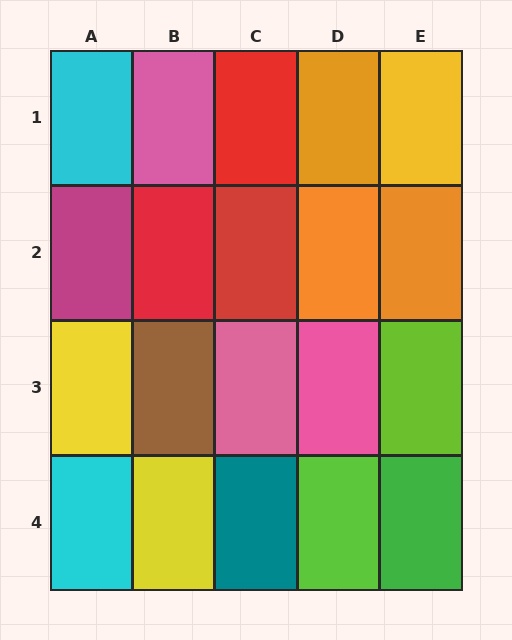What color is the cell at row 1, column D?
Orange.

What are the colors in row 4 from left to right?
Cyan, yellow, teal, lime, green.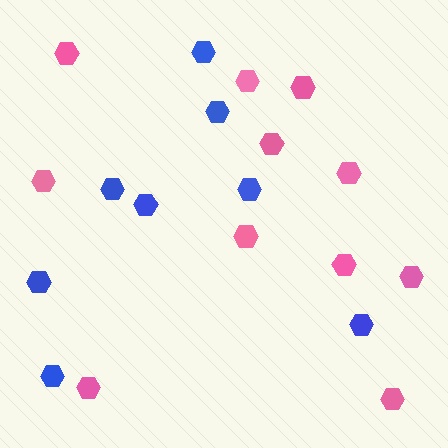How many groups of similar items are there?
There are 2 groups: one group of pink hexagons (11) and one group of blue hexagons (8).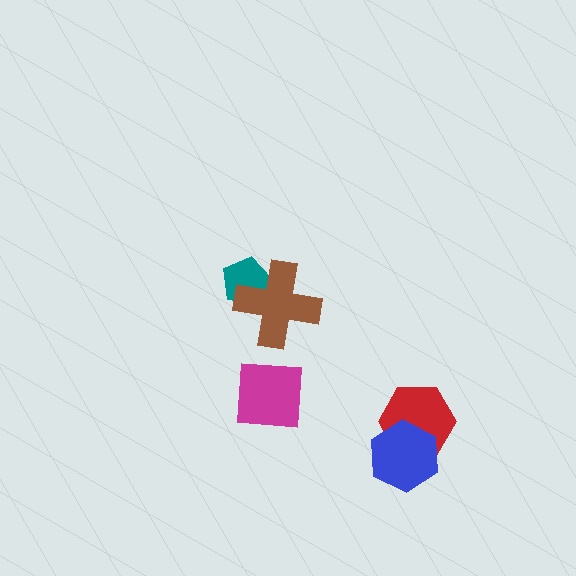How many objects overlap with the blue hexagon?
1 object overlaps with the blue hexagon.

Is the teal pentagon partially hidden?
Yes, it is partially covered by another shape.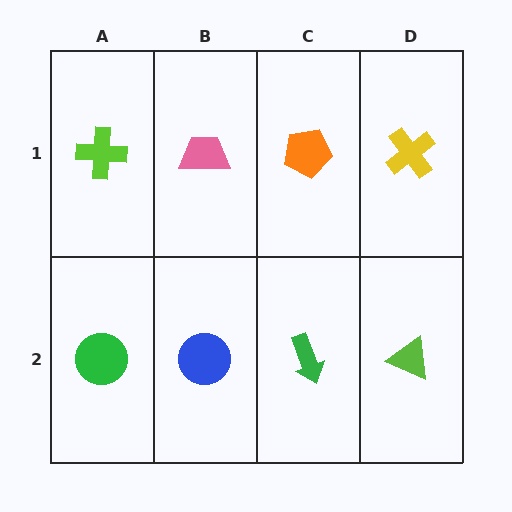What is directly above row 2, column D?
A yellow cross.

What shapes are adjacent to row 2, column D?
A yellow cross (row 1, column D), a green arrow (row 2, column C).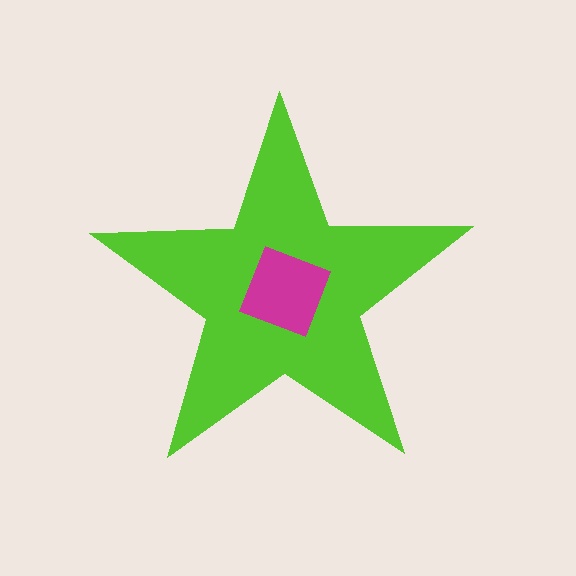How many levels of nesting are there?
2.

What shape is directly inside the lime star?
The magenta square.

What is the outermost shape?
The lime star.